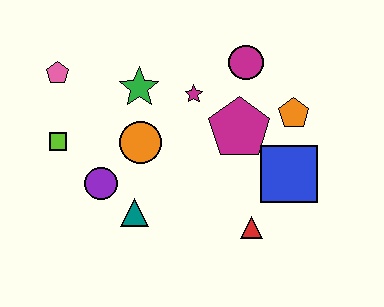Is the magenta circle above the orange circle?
Yes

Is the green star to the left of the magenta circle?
Yes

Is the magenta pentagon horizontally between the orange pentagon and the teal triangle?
Yes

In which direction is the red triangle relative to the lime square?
The red triangle is to the right of the lime square.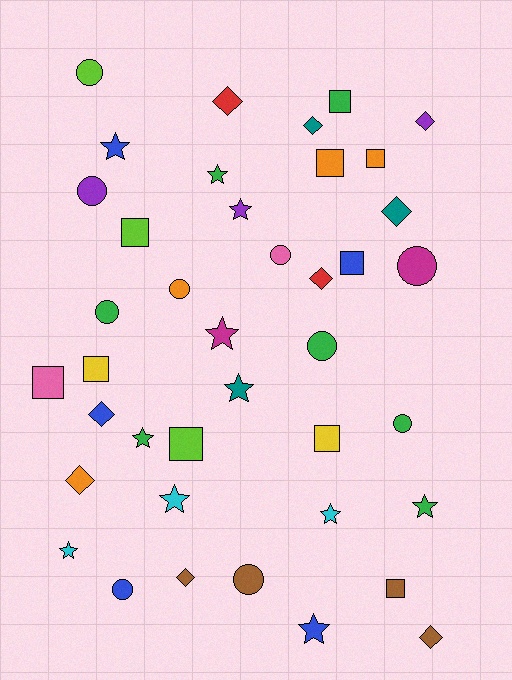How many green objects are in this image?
There are 7 green objects.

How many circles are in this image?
There are 10 circles.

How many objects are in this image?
There are 40 objects.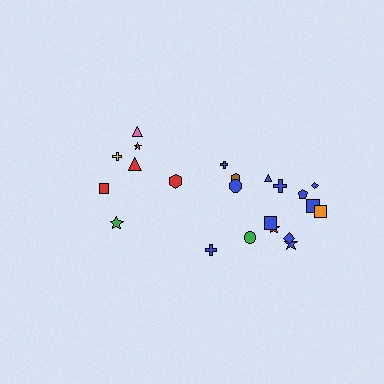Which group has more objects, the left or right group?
The right group.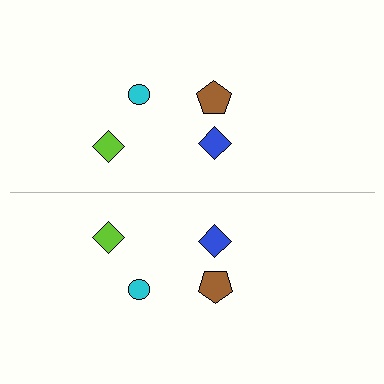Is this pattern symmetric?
Yes, this pattern has bilateral (reflection) symmetry.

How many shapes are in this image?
There are 8 shapes in this image.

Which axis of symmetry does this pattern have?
The pattern has a horizontal axis of symmetry running through the center of the image.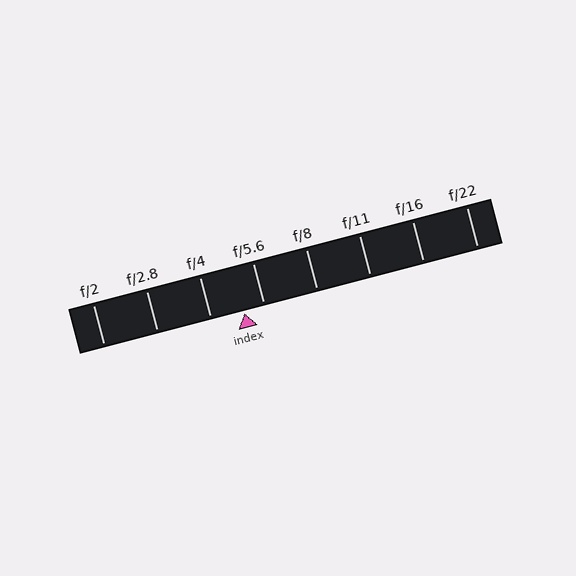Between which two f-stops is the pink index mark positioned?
The index mark is between f/4 and f/5.6.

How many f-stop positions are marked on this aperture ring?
There are 8 f-stop positions marked.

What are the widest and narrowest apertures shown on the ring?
The widest aperture shown is f/2 and the narrowest is f/22.